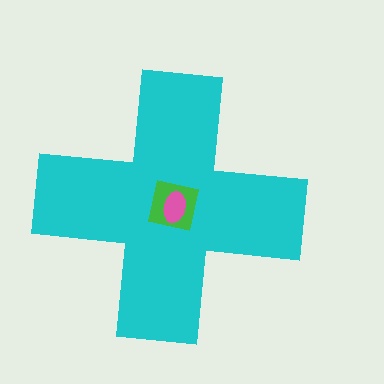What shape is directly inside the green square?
The pink ellipse.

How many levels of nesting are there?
3.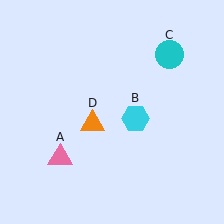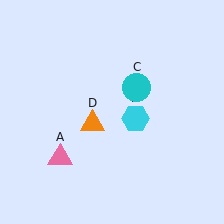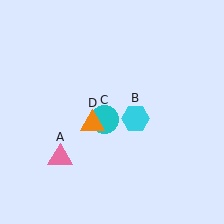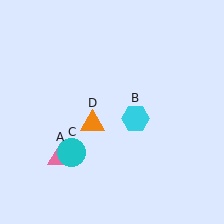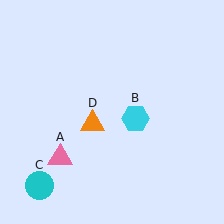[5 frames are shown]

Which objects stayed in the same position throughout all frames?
Pink triangle (object A) and cyan hexagon (object B) and orange triangle (object D) remained stationary.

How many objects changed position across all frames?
1 object changed position: cyan circle (object C).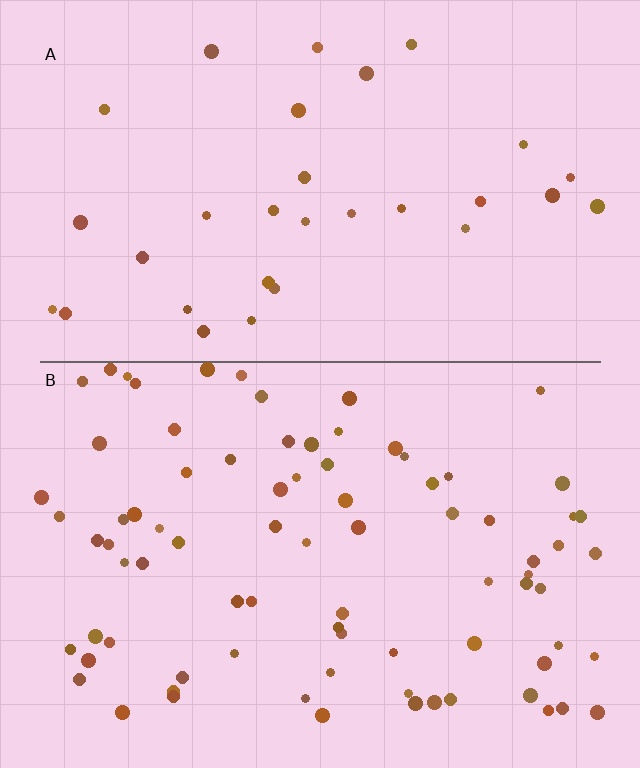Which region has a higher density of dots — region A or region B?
B (the bottom).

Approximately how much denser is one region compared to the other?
Approximately 2.7× — region B over region A.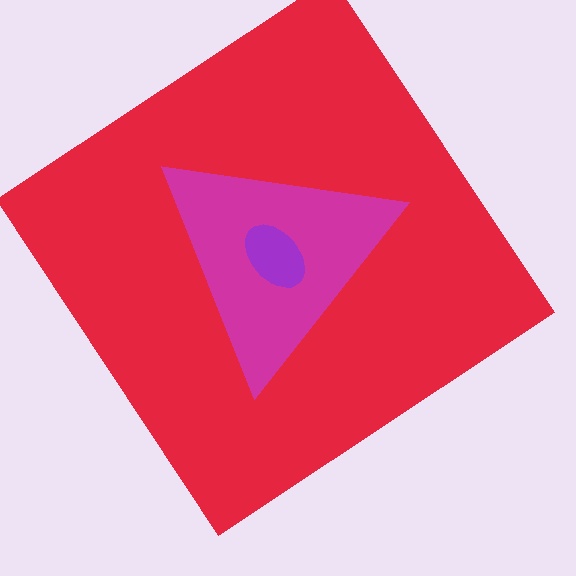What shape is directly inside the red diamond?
The magenta triangle.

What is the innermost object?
The purple ellipse.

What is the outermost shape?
The red diamond.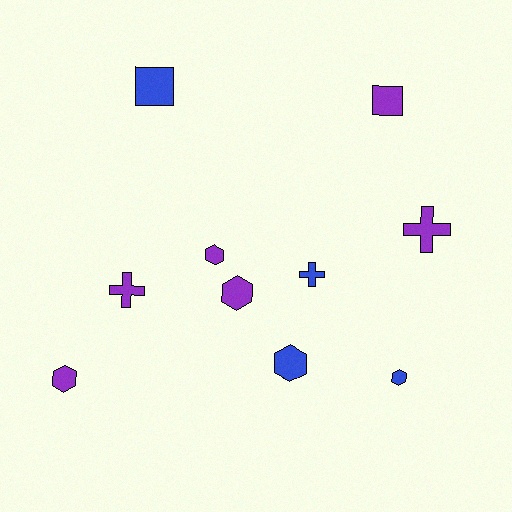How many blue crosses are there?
There is 1 blue cross.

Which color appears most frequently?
Purple, with 6 objects.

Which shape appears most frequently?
Hexagon, with 5 objects.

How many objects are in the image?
There are 10 objects.